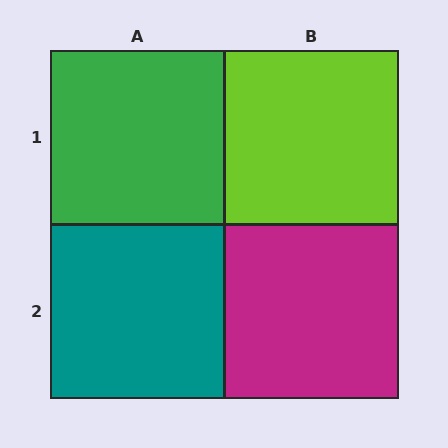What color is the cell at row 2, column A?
Teal.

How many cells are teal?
1 cell is teal.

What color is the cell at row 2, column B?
Magenta.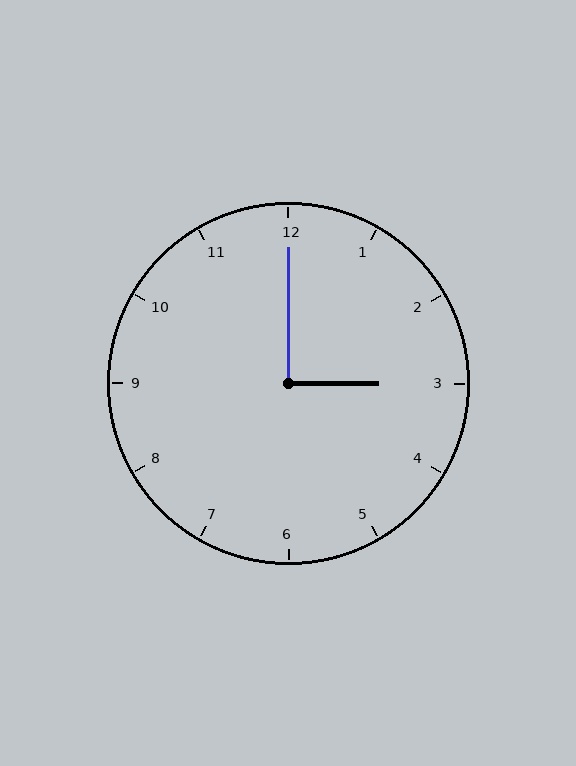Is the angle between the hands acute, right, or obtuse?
It is right.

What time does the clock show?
3:00.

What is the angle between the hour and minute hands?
Approximately 90 degrees.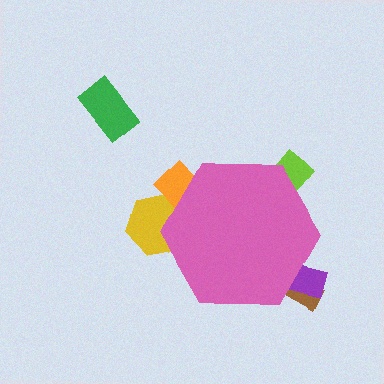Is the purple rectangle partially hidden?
Yes, the purple rectangle is partially hidden behind the pink hexagon.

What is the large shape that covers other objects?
A pink hexagon.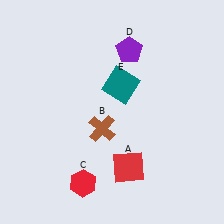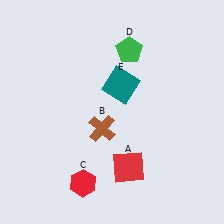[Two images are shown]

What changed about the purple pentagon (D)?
In Image 1, D is purple. In Image 2, it changed to green.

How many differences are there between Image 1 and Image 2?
There is 1 difference between the two images.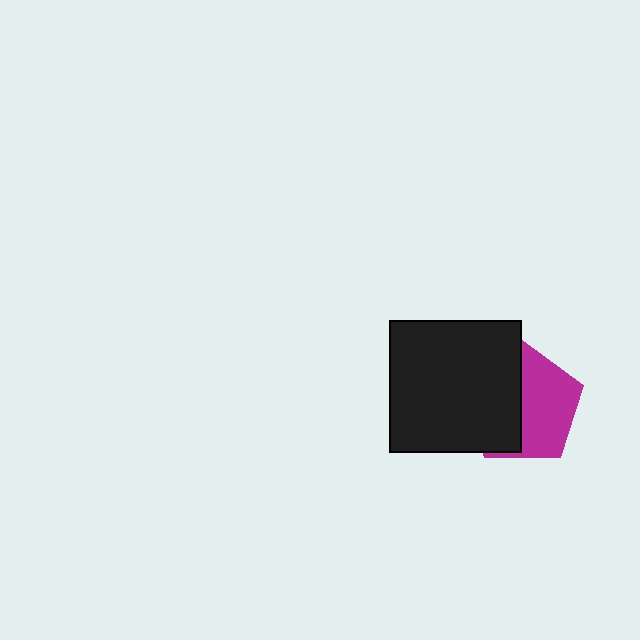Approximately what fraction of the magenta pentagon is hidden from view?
Roughly 47% of the magenta pentagon is hidden behind the black square.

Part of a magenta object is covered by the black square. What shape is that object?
It is a pentagon.